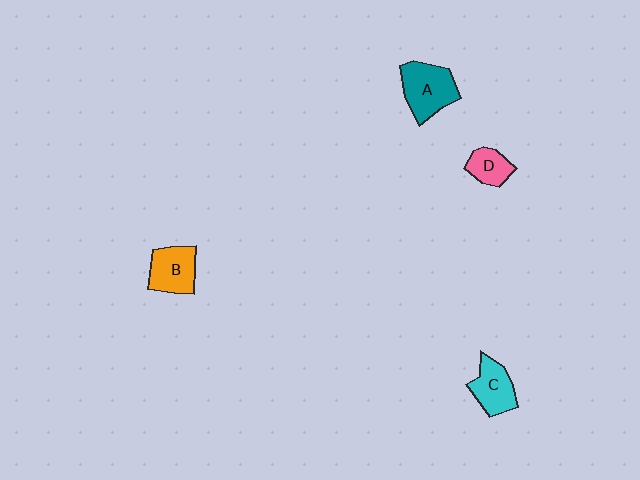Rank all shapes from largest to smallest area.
From largest to smallest: A (teal), B (orange), C (cyan), D (pink).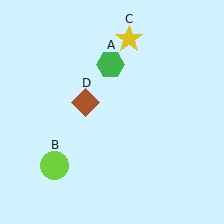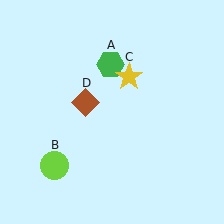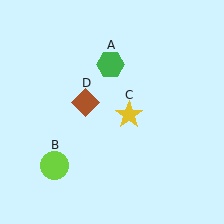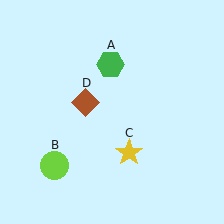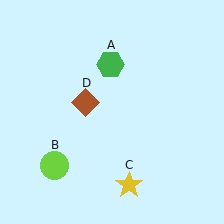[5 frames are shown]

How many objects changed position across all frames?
1 object changed position: yellow star (object C).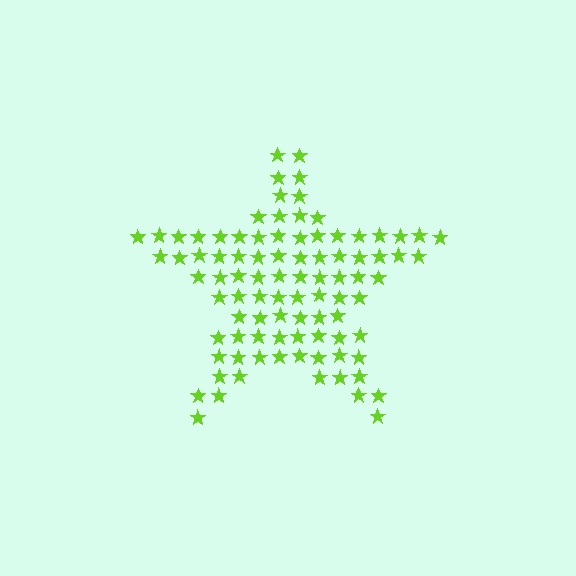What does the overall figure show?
The overall figure shows a star.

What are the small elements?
The small elements are stars.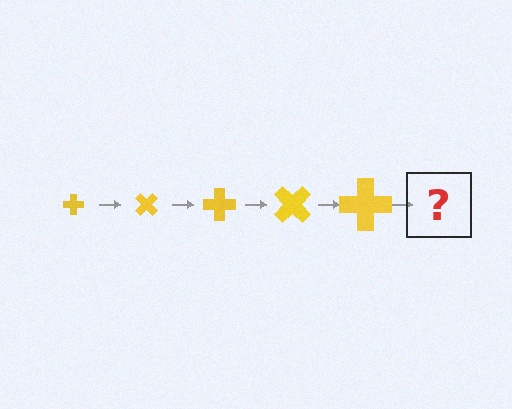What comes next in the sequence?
The next element should be a cross, larger than the previous one and rotated 225 degrees from the start.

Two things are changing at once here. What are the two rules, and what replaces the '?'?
The two rules are that the cross grows larger each step and it rotates 45 degrees each step. The '?' should be a cross, larger than the previous one and rotated 225 degrees from the start.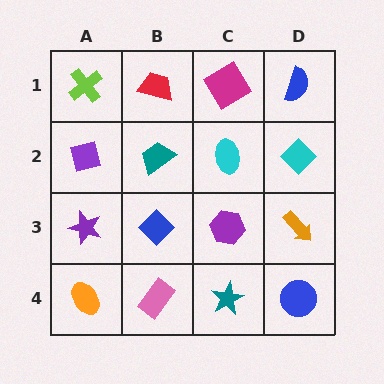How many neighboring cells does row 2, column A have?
3.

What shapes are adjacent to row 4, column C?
A purple hexagon (row 3, column C), a pink rectangle (row 4, column B), a blue circle (row 4, column D).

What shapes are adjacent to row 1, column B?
A teal trapezoid (row 2, column B), a lime cross (row 1, column A), a magenta diamond (row 1, column C).